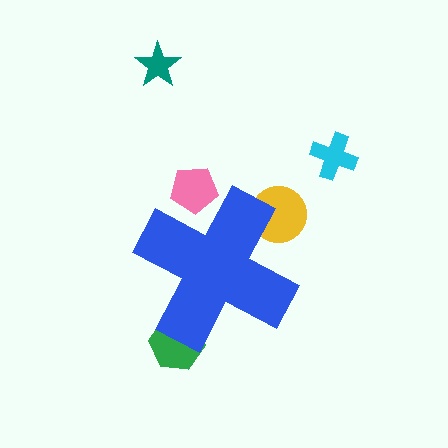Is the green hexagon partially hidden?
Yes, the green hexagon is partially hidden behind the blue cross.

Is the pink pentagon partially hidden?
Yes, the pink pentagon is partially hidden behind the blue cross.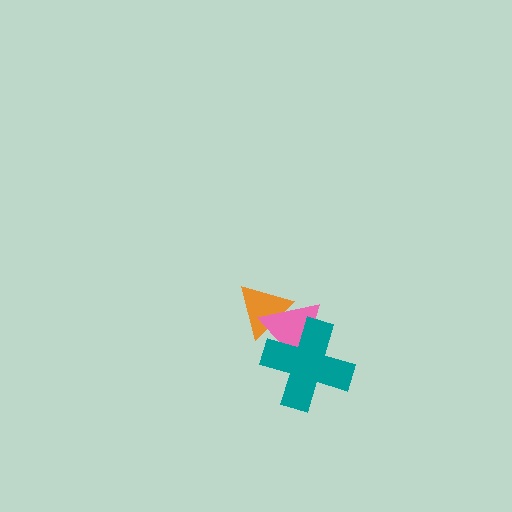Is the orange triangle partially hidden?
Yes, it is partially covered by another shape.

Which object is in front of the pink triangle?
The teal cross is in front of the pink triangle.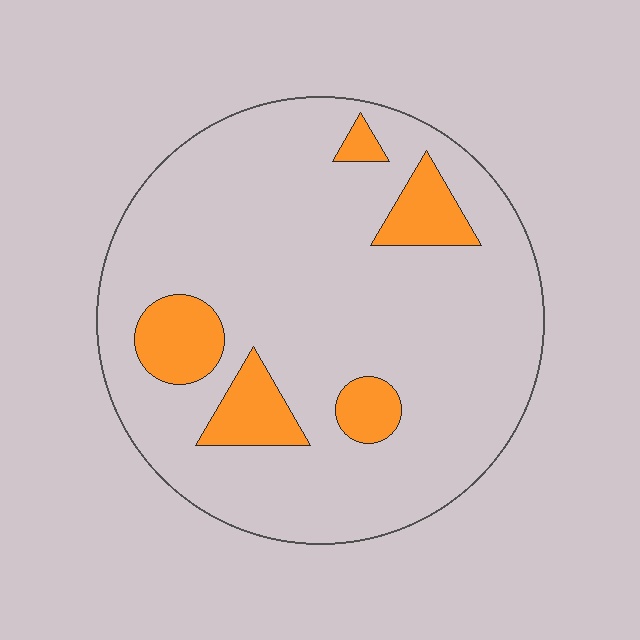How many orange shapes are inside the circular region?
5.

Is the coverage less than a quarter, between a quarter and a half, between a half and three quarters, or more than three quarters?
Less than a quarter.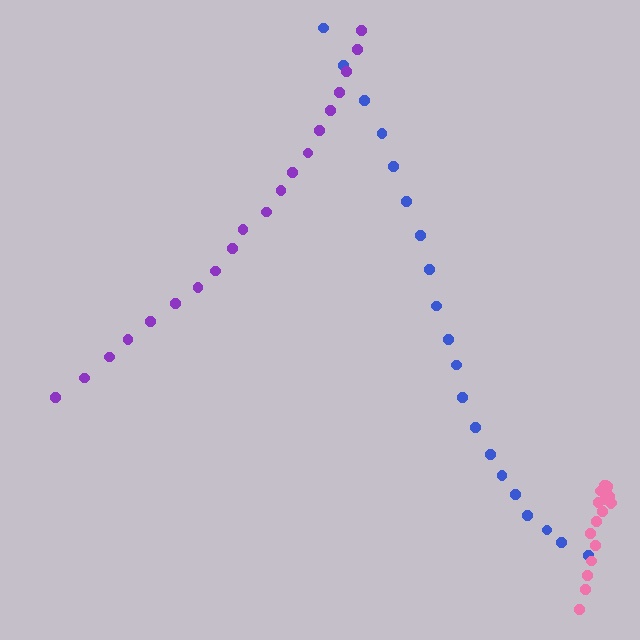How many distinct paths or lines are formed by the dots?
There are 3 distinct paths.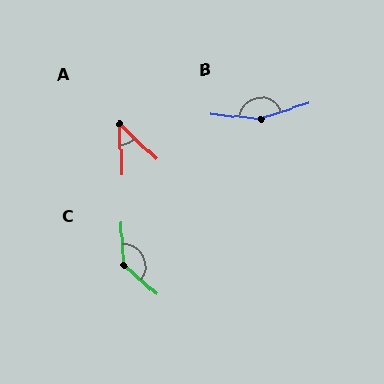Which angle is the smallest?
A, at approximately 44 degrees.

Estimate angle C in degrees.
Approximately 134 degrees.